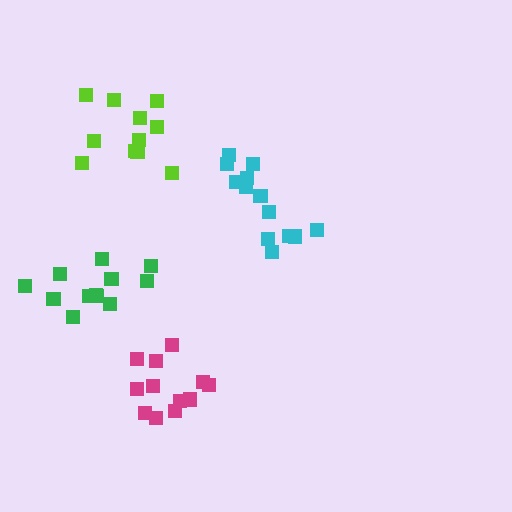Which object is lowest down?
The magenta cluster is bottommost.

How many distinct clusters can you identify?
There are 4 distinct clusters.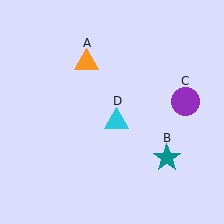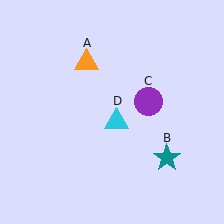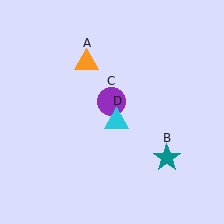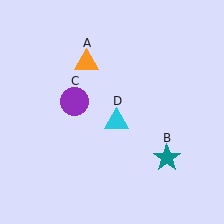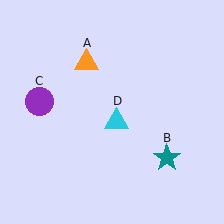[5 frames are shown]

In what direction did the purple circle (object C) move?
The purple circle (object C) moved left.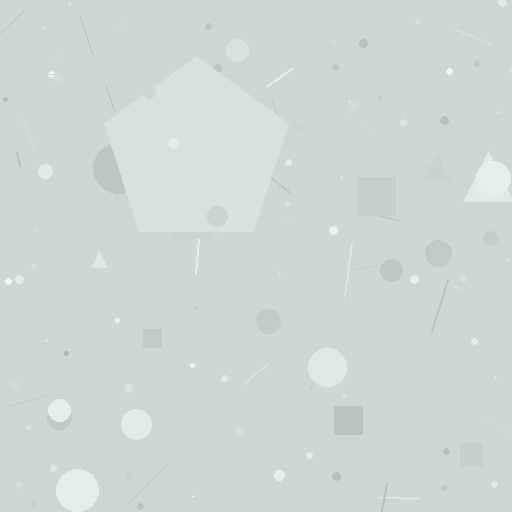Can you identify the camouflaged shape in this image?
The camouflaged shape is a pentagon.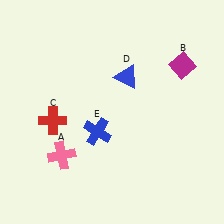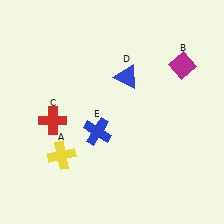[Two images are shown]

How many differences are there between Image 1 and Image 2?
There is 1 difference between the two images.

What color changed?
The cross (A) changed from pink in Image 1 to yellow in Image 2.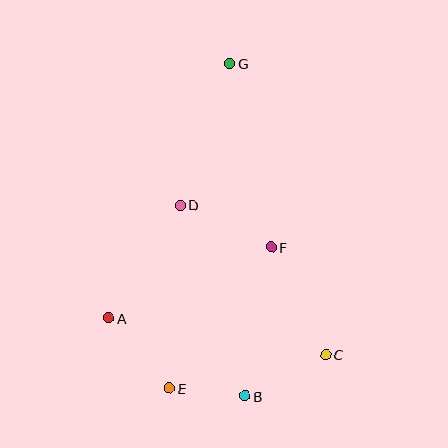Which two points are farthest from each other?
Points B and G are farthest from each other.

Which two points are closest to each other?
Points B and E are closest to each other.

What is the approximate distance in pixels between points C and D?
The distance between C and D is approximately 209 pixels.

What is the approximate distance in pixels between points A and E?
The distance between A and E is approximately 92 pixels.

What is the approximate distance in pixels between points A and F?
The distance between A and F is approximately 177 pixels.